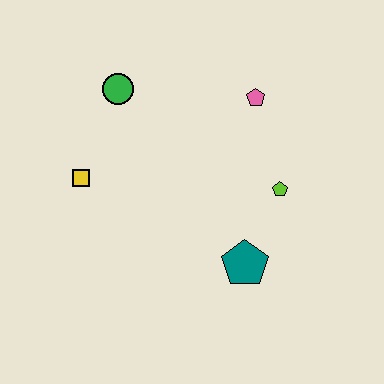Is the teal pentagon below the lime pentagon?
Yes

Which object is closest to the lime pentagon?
The teal pentagon is closest to the lime pentagon.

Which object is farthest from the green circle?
The teal pentagon is farthest from the green circle.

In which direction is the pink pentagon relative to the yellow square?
The pink pentagon is to the right of the yellow square.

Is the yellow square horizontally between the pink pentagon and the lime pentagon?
No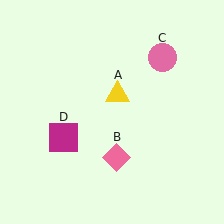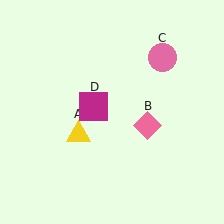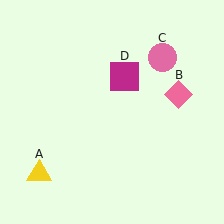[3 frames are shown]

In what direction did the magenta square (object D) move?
The magenta square (object D) moved up and to the right.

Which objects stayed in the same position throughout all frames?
Pink circle (object C) remained stationary.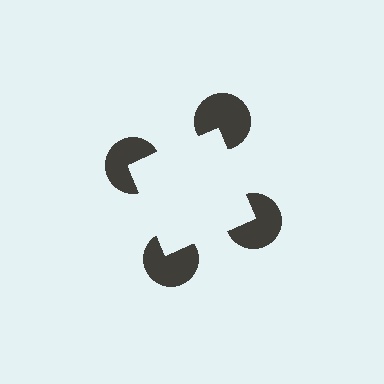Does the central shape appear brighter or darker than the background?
It typically appears slightly brighter than the background, even though no actual brightness change is drawn.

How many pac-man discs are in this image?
There are 4 — one at each vertex of the illusory square.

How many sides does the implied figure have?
4 sides.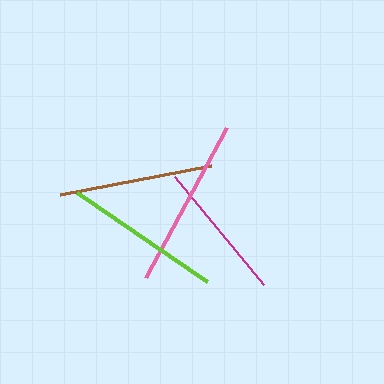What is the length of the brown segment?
The brown segment is approximately 154 pixels long.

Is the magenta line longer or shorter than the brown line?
The brown line is longer than the magenta line.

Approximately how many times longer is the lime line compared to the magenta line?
The lime line is approximately 1.1 times the length of the magenta line.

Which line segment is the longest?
The pink line is the longest at approximately 171 pixels.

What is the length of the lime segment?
The lime segment is approximately 158 pixels long.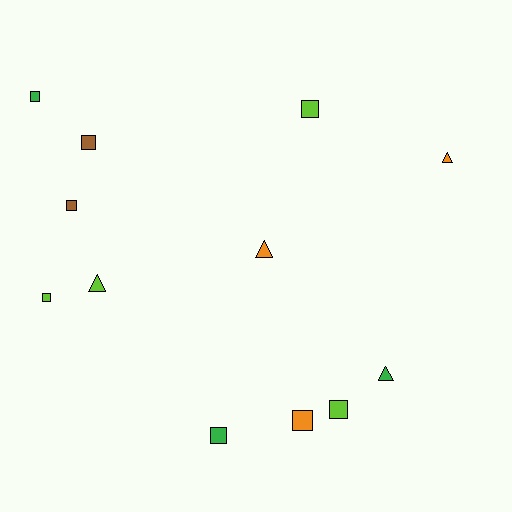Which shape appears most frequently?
Square, with 8 objects.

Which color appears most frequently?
Lime, with 4 objects.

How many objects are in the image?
There are 12 objects.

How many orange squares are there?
There is 1 orange square.